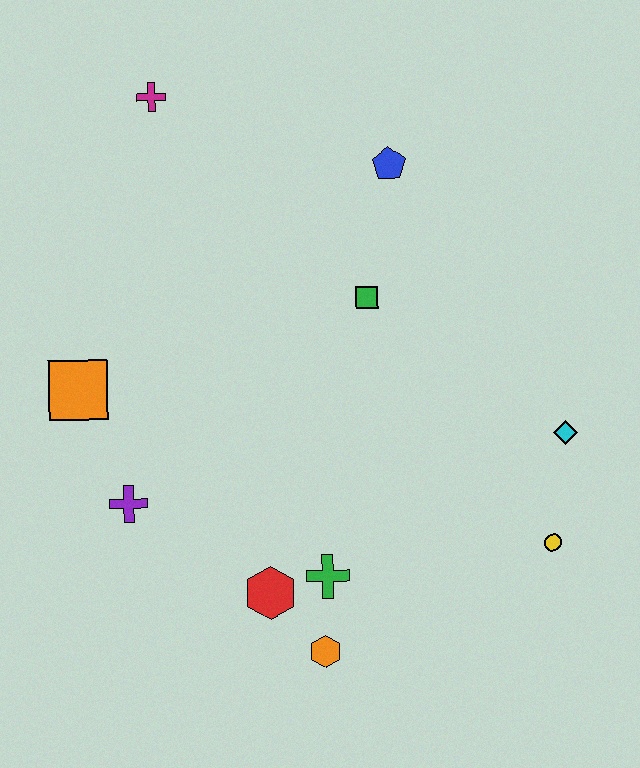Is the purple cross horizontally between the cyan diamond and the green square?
No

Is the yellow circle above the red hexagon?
Yes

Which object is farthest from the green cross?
The magenta cross is farthest from the green cross.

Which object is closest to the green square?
The blue pentagon is closest to the green square.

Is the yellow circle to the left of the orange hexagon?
No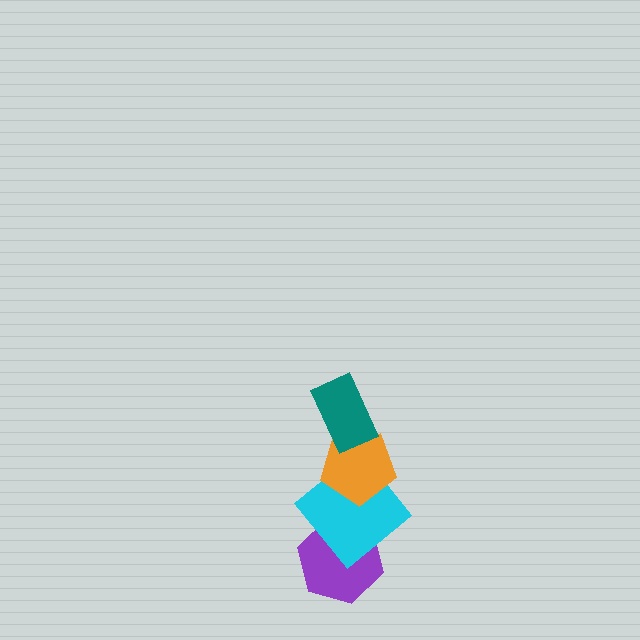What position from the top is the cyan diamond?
The cyan diamond is 3rd from the top.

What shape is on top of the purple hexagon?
The cyan diamond is on top of the purple hexagon.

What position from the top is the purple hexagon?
The purple hexagon is 4th from the top.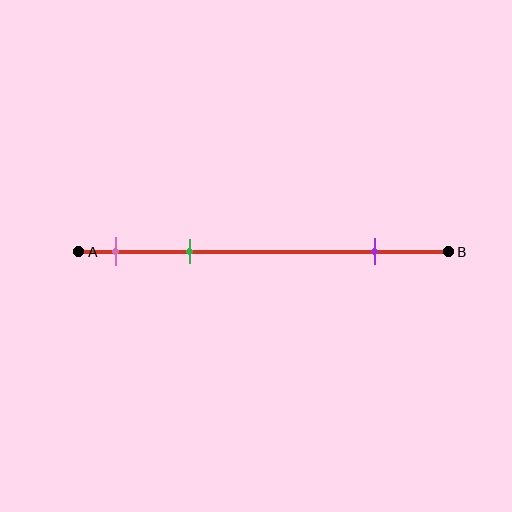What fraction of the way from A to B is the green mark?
The green mark is approximately 30% (0.3) of the way from A to B.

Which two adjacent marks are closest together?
The pink and green marks are the closest adjacent pair.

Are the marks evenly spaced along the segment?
No, the marks are not evenly spaced.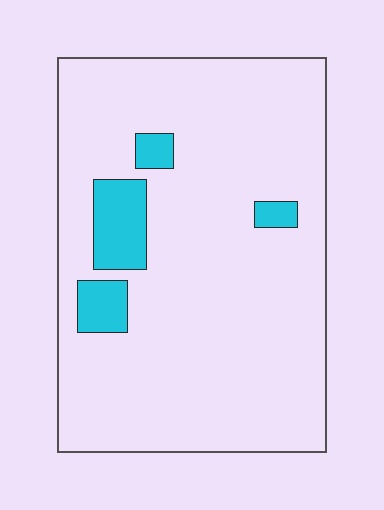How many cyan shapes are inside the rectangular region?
4.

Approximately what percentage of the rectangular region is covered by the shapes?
Approximately 10%.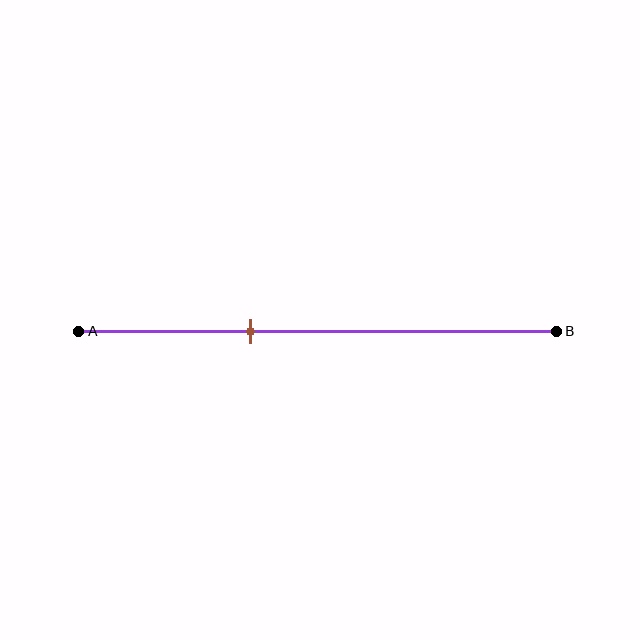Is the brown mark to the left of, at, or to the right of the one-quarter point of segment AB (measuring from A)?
The brown mark is to the right of the one-quarter point of segment AB.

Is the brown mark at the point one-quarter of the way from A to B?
No, the mark is at about 35% from A, not at the 25% one-quarter point.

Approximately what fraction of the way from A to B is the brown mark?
The brown mark is approximately 35% of the way from A to B.